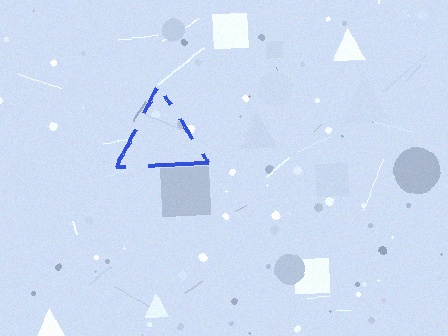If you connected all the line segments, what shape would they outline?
They would outline a triangle.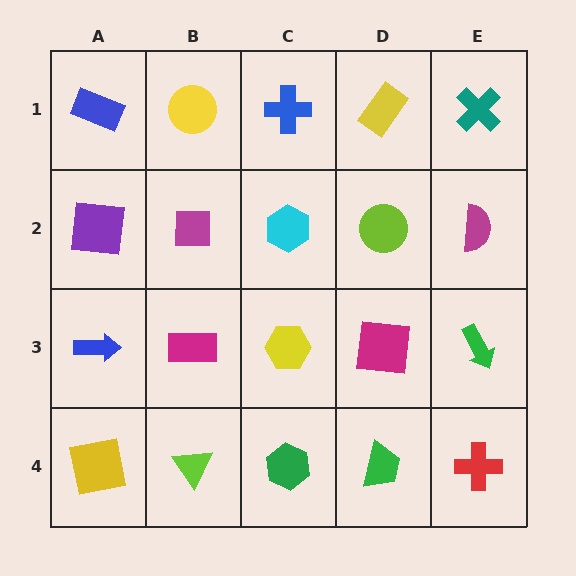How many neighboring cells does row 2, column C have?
4.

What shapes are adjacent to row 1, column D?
A lime circle (row 2, column D), a blue cross (row 1, column C), a teal cross (row 1, column E).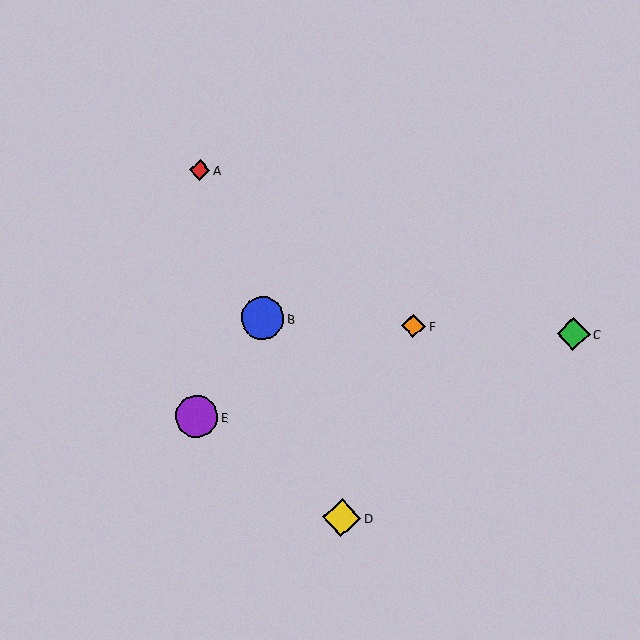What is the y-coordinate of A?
Object A is at y≈170.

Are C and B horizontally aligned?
Yes, both are at y≈334.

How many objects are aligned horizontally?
3 objects (B, C, F) are aligned horizontally.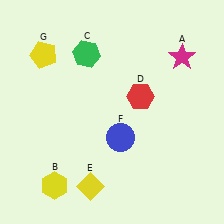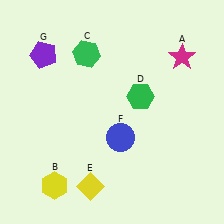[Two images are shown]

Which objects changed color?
D changed from red to green. G changed from yellow to purple.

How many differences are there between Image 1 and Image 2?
There are 2 differences between the two images.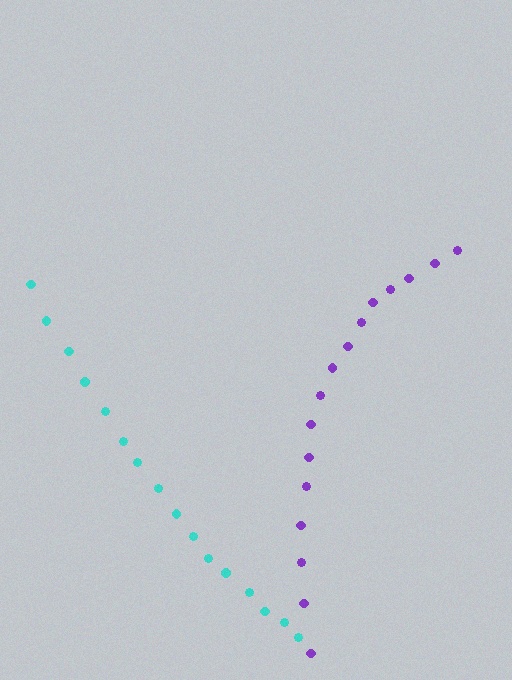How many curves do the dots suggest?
There are 2 distinct paths.